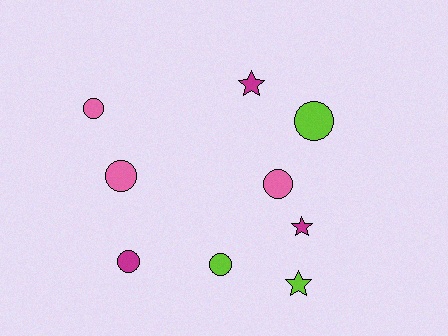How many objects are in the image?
There are 9 objects.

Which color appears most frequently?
Magenta, with 3 objects.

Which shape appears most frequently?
Circle, with 6 objects.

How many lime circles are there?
There are 2 lime circles.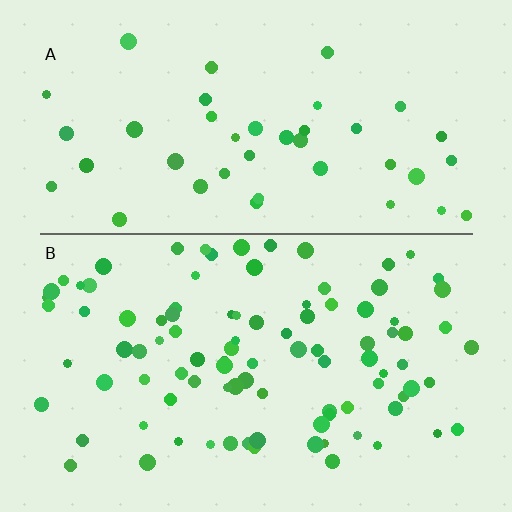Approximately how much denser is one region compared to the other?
Approximately 2.3× — region B over region A.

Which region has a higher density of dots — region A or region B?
B (the bottom).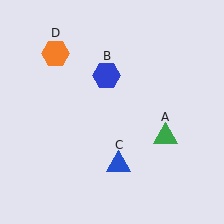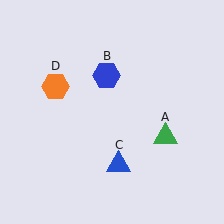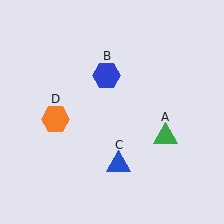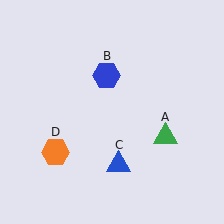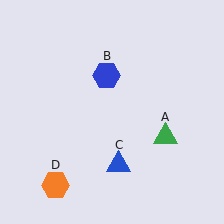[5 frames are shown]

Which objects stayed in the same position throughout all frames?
Green triangle (object A) and blue hexagon (object B) and blue triangle (object C) remained stationary.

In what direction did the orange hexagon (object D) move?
The orange hexagon (object D) moved down.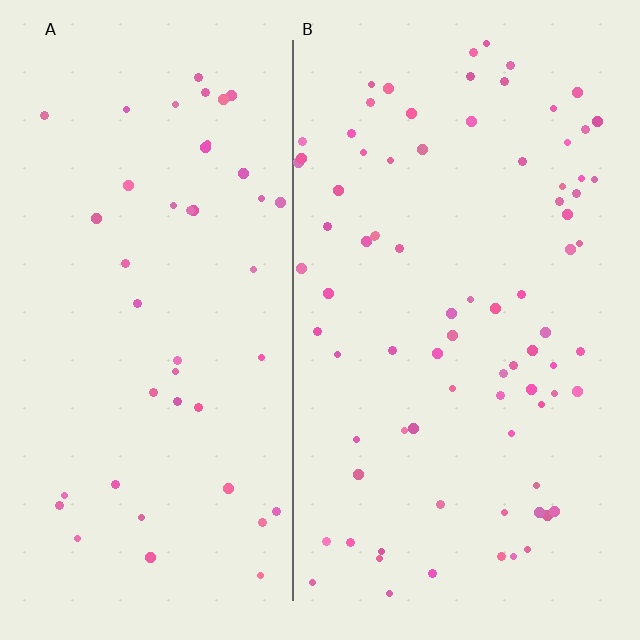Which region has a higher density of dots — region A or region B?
B (the right).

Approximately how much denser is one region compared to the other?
Approximately 1.8× — region B over region A.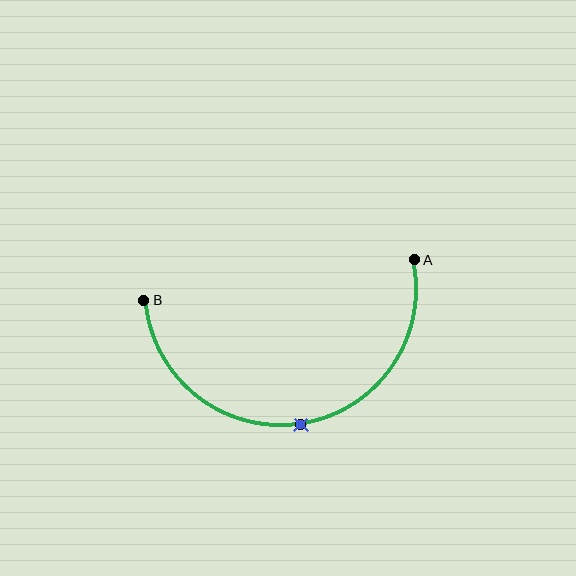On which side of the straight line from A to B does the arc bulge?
The arc bulges below the straight line connecting A and B.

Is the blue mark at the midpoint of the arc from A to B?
Yes. The blue mark lies on the arc at equal arc-length from both A and B — it is the arc midpoint.